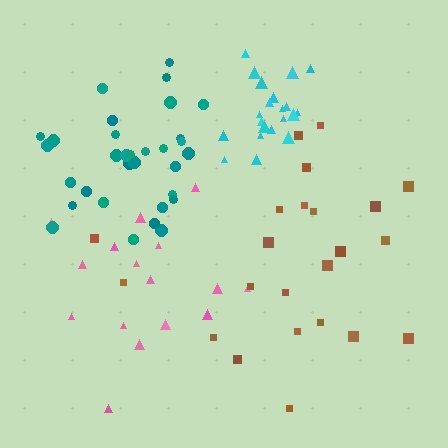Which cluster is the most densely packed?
Cyan.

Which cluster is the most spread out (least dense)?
Pink.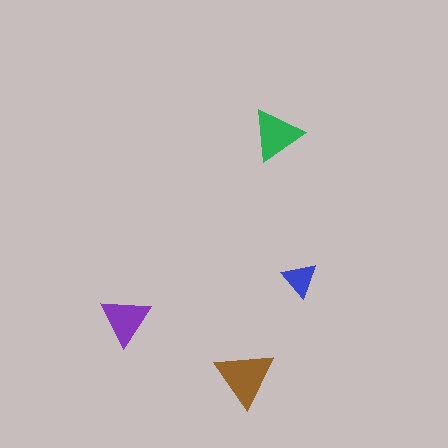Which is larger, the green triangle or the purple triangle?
The green one.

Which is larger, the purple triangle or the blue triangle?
The purple one.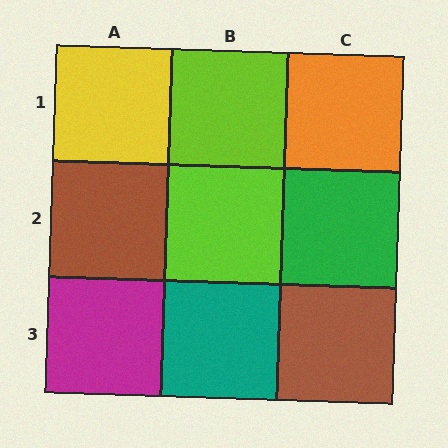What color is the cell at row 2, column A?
Brown.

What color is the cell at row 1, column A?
Yellow.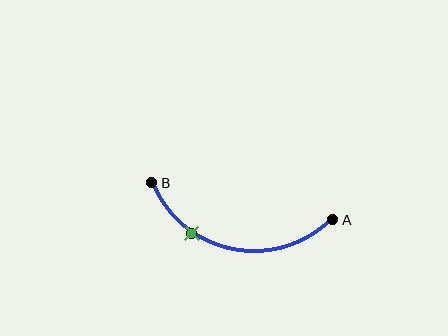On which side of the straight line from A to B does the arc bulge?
The arc bulges below the straight line connecting A and B.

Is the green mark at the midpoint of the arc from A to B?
No. The green mark lies on the arc but is closer to endpoint B. The arc midpoint would be at the point on the curve equidistant along the arc from both A and B.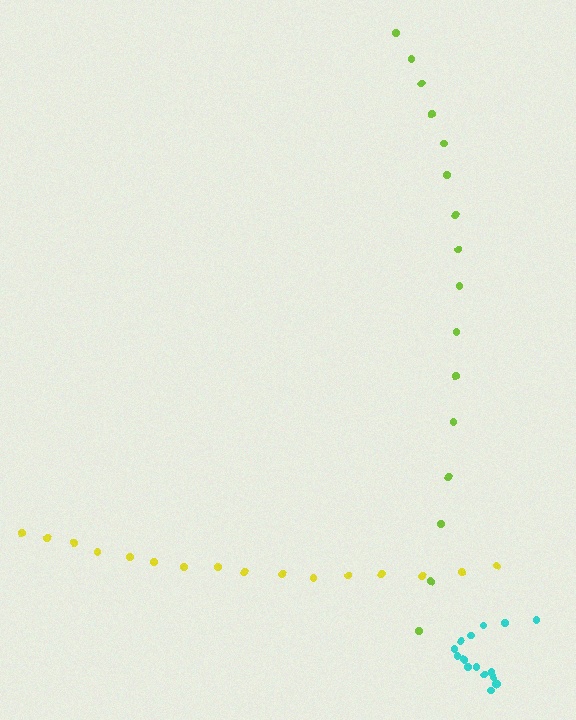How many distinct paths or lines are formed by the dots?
There are 3 distinct paths.